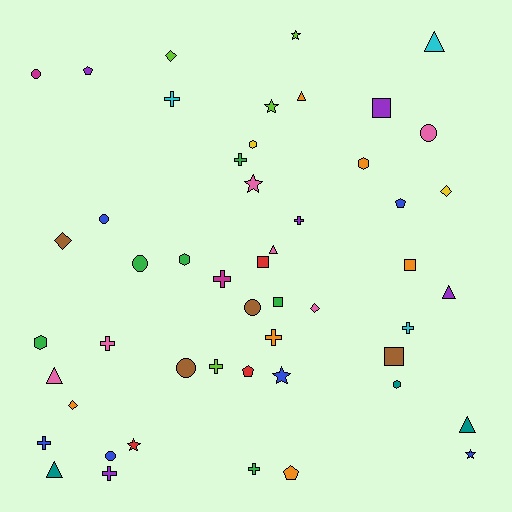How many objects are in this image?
There are 50 objects.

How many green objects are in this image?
There are 6 green objects.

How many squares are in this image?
There are 5 squares.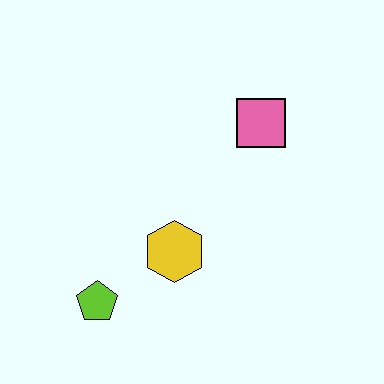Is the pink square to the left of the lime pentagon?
No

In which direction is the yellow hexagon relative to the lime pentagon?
The yellow hexagon is to the right of the lime pentagon.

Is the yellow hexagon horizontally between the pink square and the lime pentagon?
Yes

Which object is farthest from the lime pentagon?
The pink square is farthest from the lime pentagon.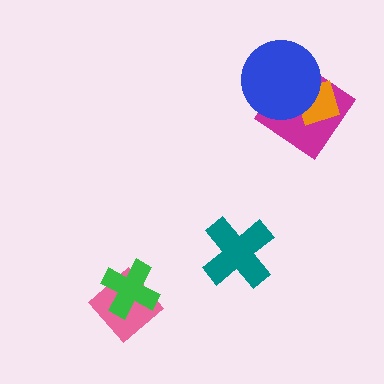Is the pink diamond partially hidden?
Yes, it is partially covered by another shape.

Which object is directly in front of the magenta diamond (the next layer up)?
The orange diamond is directly in front of the magenta diamond.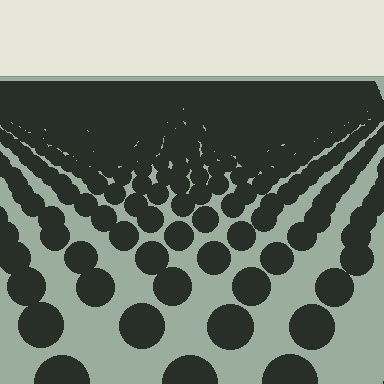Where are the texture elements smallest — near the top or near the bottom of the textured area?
Near the top.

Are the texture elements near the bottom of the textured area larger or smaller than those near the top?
Larger. Near the bottom, elements are closer to the viewer and appear at a bigger on-screen size.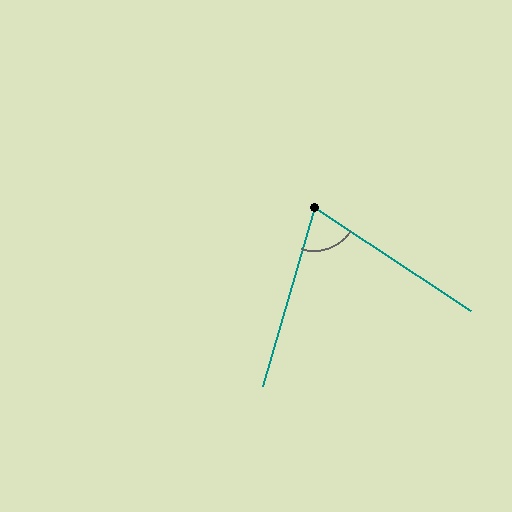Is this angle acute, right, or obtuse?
It is acute.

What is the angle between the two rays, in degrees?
Approximately 73 degrees.